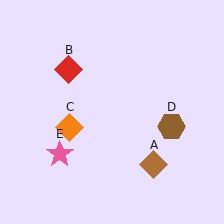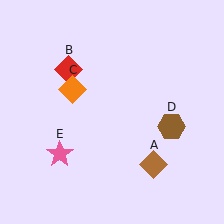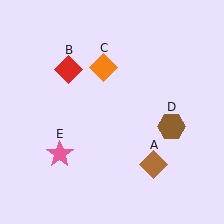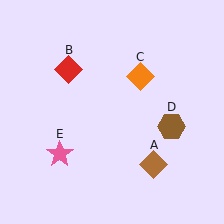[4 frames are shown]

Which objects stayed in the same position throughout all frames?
Brown diamond (object A) and red diamond (object B) and brown hexagon (object D) and pink star (object E) remained stationary.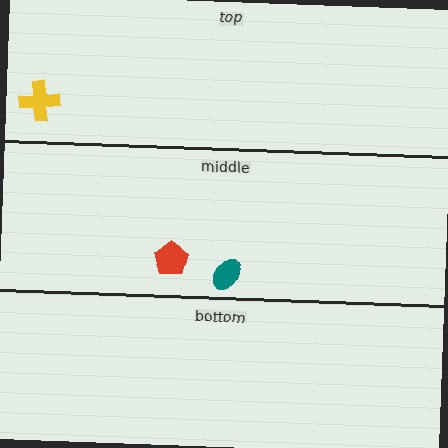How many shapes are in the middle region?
2.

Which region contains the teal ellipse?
The middle region.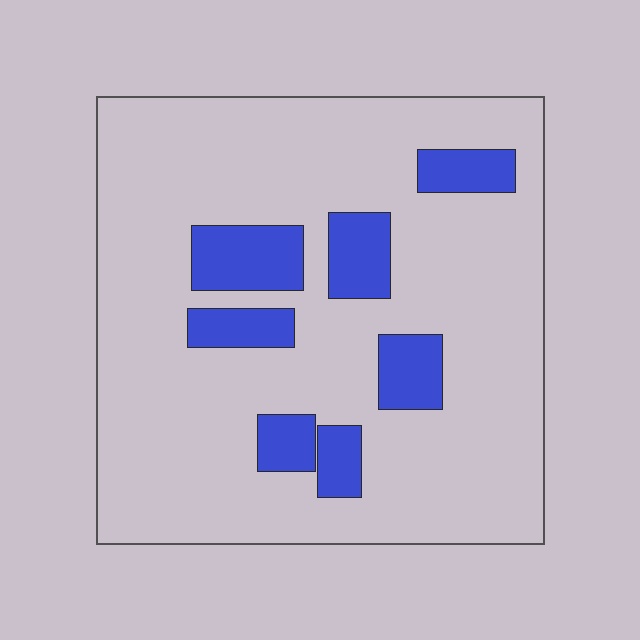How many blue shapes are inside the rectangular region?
7.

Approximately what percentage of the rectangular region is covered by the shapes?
Approximately 15%.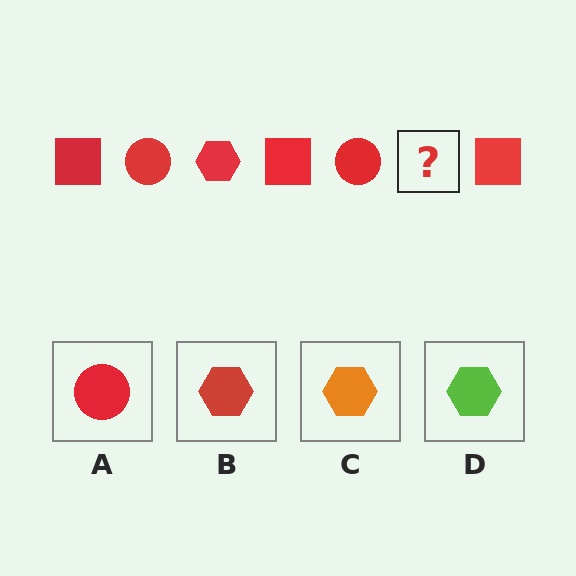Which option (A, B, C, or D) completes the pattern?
B.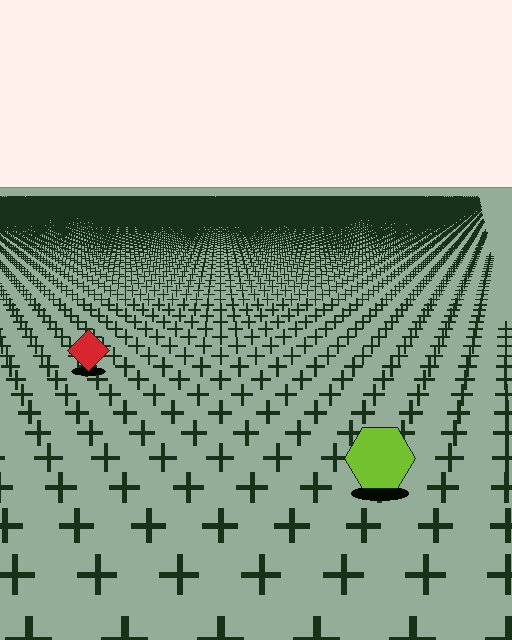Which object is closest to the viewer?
The lime hexagon is closest. The texture marks near it are larger and more spread out.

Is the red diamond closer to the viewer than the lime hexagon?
No. The lime hexagon is closer — you can tell from the texture gradient: the ground texture is coarser near it.